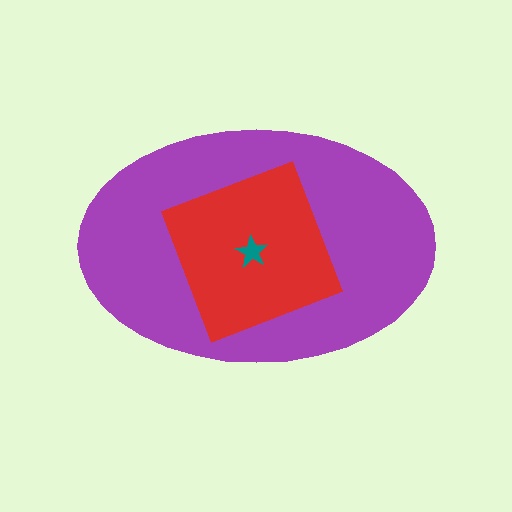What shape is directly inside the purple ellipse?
The red square.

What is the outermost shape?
The purple ellipse.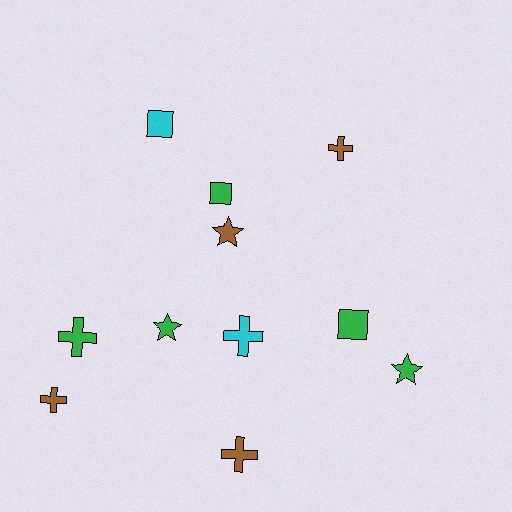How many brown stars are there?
There is 1 brown star.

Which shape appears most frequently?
Cross, with 5 objects.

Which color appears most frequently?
Green, with 5 objects.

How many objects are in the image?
There are 11 objects.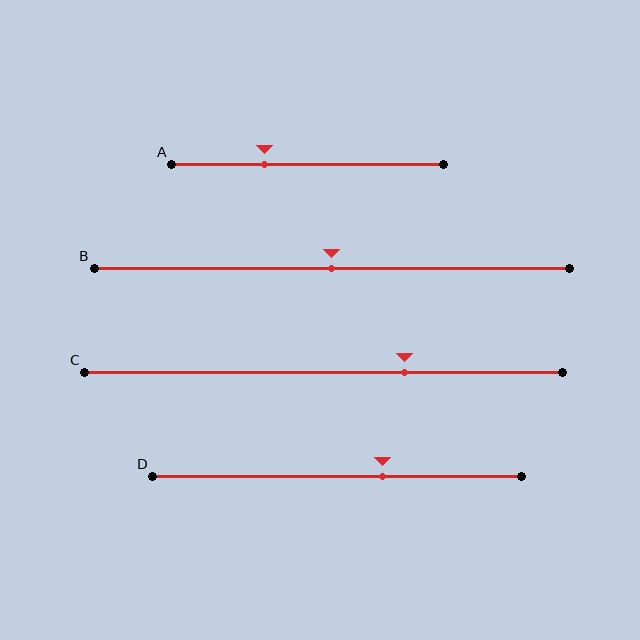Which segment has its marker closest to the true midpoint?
Segment B has its marker closest to the true midpoint.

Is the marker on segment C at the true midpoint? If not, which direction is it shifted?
No, the marker on segment C is shifted to the right by about 17% of the segment length.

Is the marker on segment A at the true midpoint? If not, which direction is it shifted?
No, the marker on segment A is shifted to the left by about 16% of the segment length.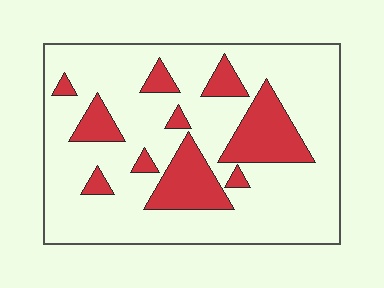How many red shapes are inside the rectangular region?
10.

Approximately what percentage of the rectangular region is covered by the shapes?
Approximately 20%.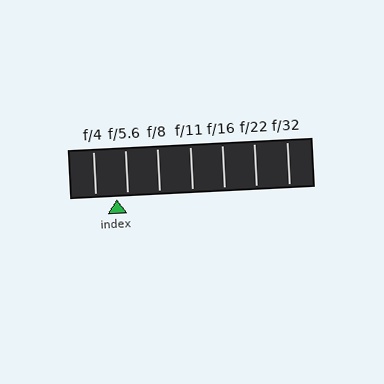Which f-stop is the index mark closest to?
The index mark is closest to f/5.6.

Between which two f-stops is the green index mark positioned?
The index mark is between f/4 and f/5.6.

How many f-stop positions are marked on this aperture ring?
There are 7 f-stop positions marked.